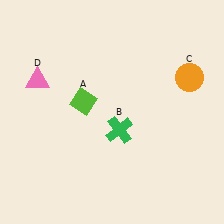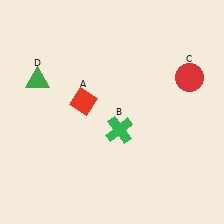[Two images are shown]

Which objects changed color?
A changed from lime to red. C changed from orange to red. D changed from pink to green.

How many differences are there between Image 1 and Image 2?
There are 3 differences between the two images.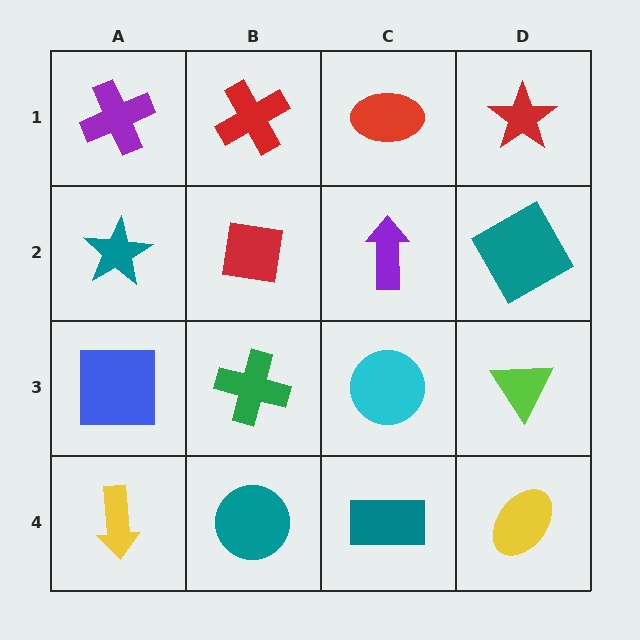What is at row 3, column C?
A cyan circle.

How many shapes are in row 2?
4 shapes.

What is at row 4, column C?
A teal rectangle.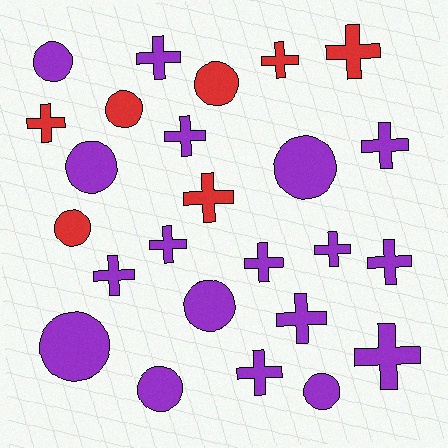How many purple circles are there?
There are 7 purple circles.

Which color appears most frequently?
Purple, with 18 objects.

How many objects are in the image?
There are 25 objects.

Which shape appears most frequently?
Cross, with 15 objects.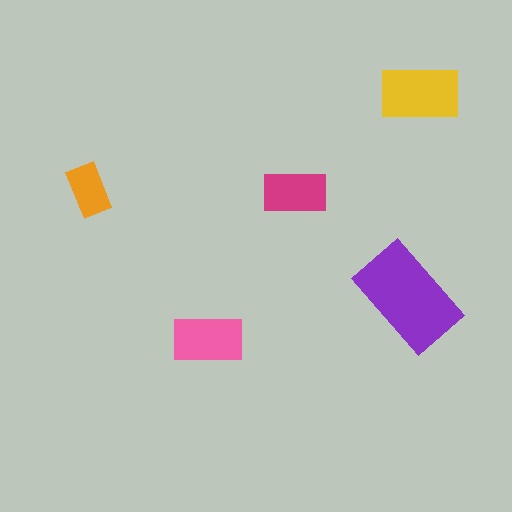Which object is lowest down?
The pink rectangle is bottommost.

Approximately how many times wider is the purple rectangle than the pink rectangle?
About 1.5 times wider.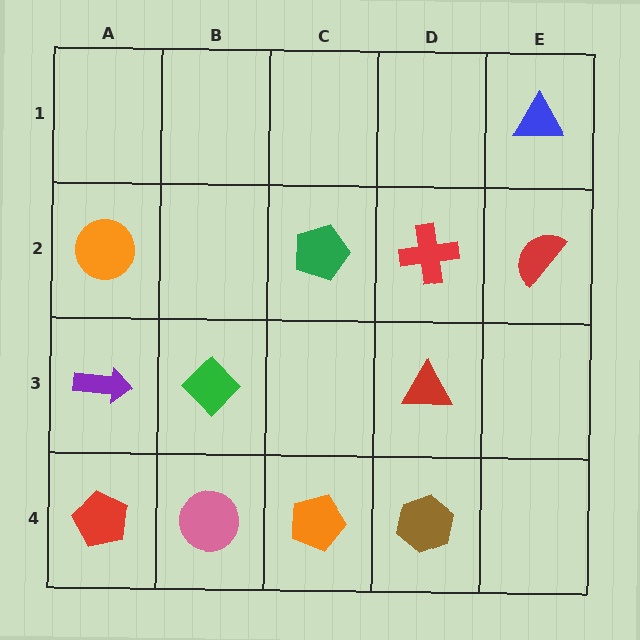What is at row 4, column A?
A red pentagon.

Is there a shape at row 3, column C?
No, that cell is empty.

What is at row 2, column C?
A green pentagon.